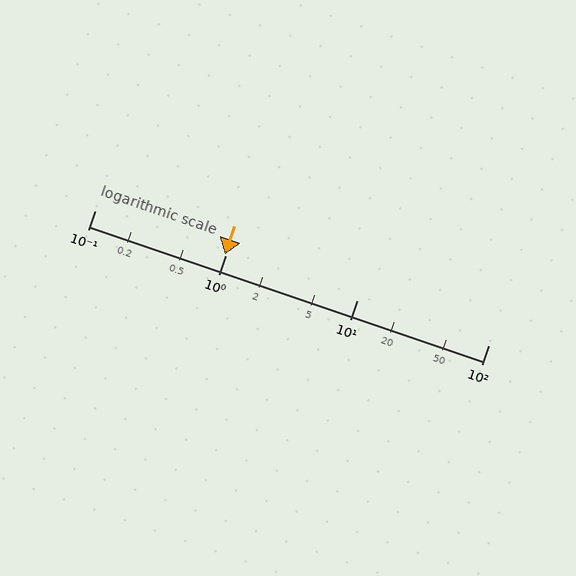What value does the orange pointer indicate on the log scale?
The pointer indicates approximately 0.98.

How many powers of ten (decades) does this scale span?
The scale spans 3 decades, from 0.1 to 100.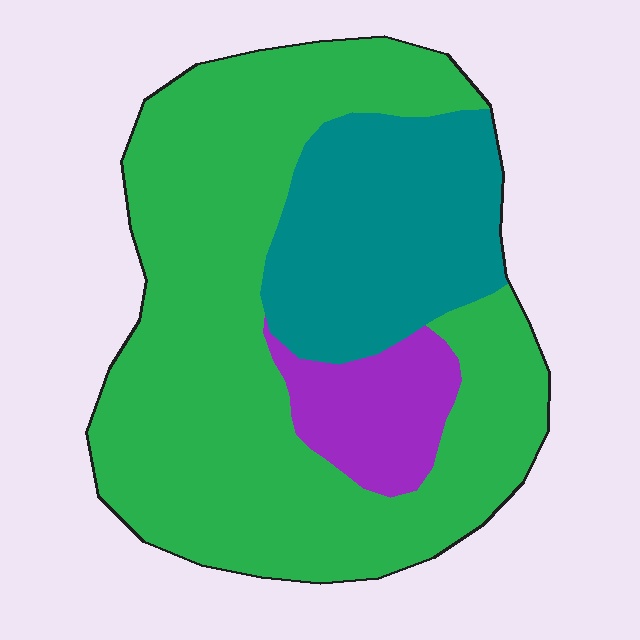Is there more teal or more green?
Green.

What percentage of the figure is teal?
Teal takes up less than a quarter of the figure.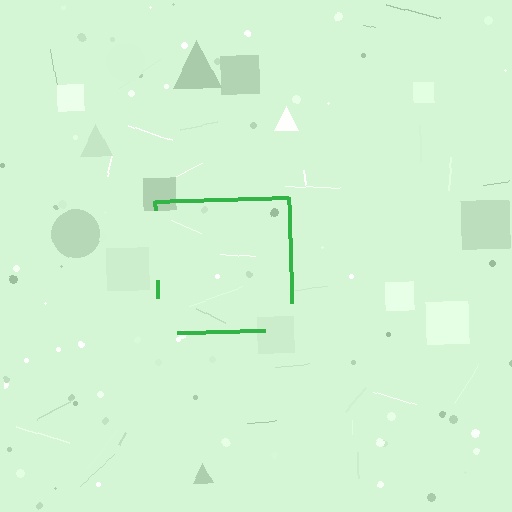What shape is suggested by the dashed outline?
The dashed outline suggests a square.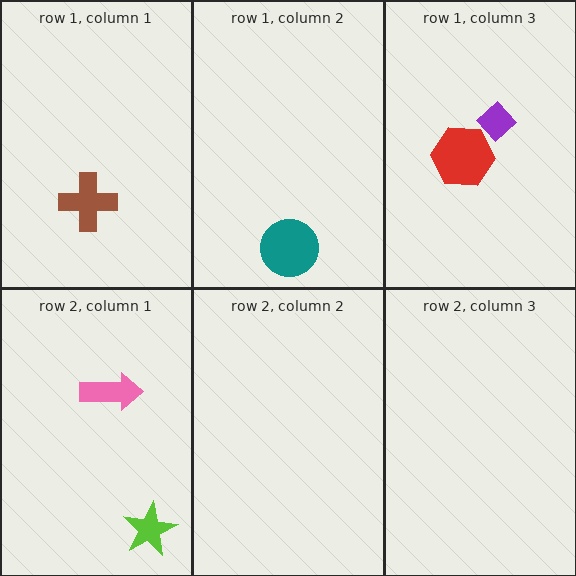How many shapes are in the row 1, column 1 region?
1.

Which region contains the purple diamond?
The row 1, column 3 region.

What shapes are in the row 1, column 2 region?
The teal circle.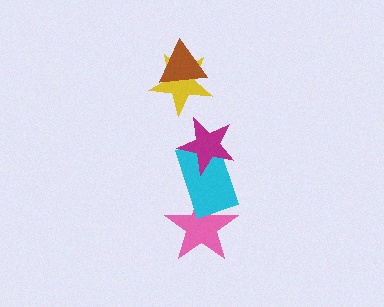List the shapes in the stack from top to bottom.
From top to bottom: the brown triangle, the yellow star, the magenta star, the cyan rectangle, the pink star.